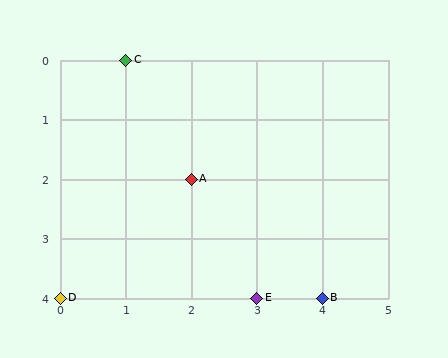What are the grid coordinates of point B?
Point B is at grid coordinates (4, 4).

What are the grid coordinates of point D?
Point D is at grid coordinates (0, 4).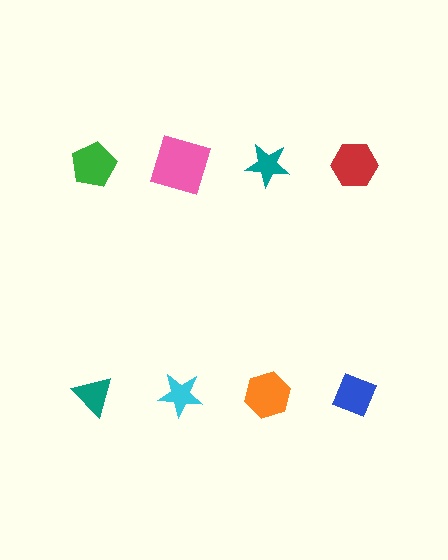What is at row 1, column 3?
A teal star.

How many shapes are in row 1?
4 shapes.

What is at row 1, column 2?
A pink square.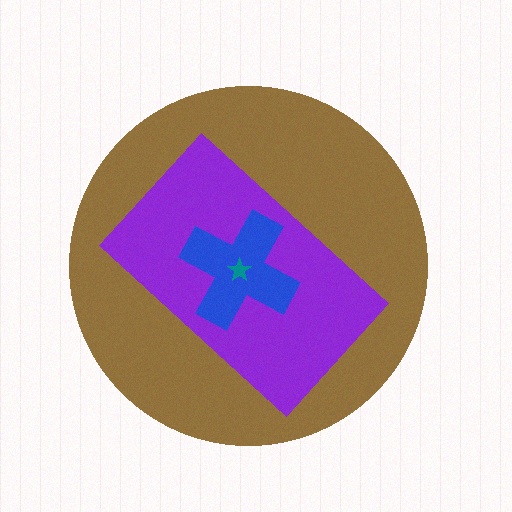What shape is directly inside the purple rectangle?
The blue cross.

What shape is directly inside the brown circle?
The purple rectangle.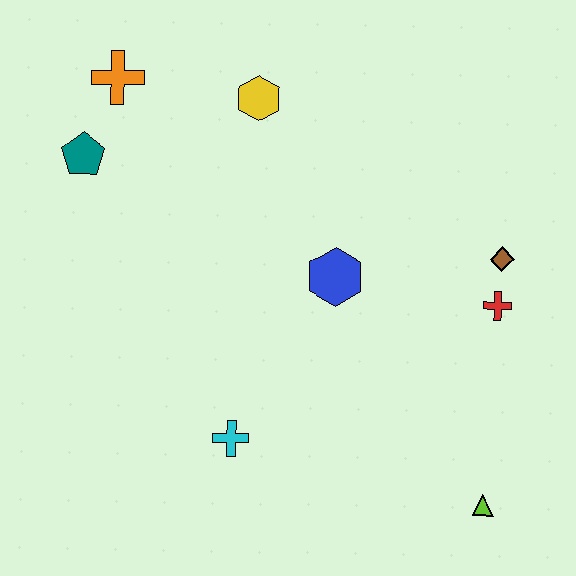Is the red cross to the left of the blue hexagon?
No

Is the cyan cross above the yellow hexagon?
No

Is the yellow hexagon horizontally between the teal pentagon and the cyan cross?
No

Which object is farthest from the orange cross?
The lime triangle is farthest from the orange cross.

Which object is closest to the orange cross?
The teal pentagon is closest to the orange cross.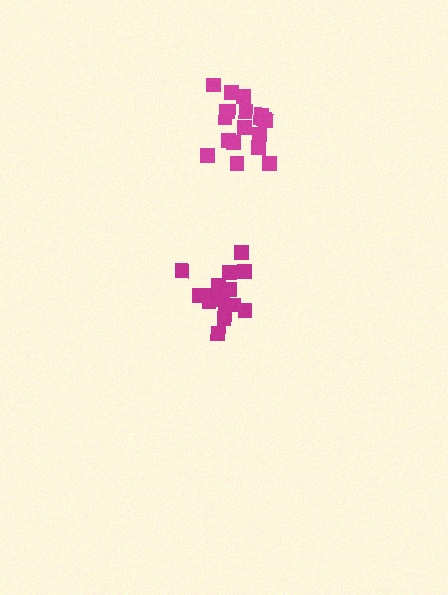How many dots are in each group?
Group 1: 16 dots, Group 2: 19 dots (35 total).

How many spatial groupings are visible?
There are 2 spatial groupings.